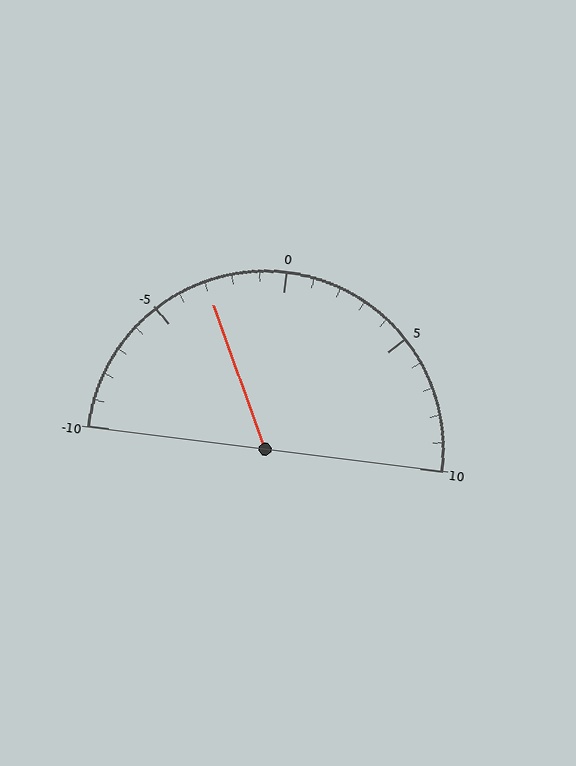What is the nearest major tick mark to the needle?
The nearest major tick mark is -5.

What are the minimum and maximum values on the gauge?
The gauge ranges from -10 to 10.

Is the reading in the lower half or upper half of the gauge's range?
The reading is in the lower half of the range (-10 to 10).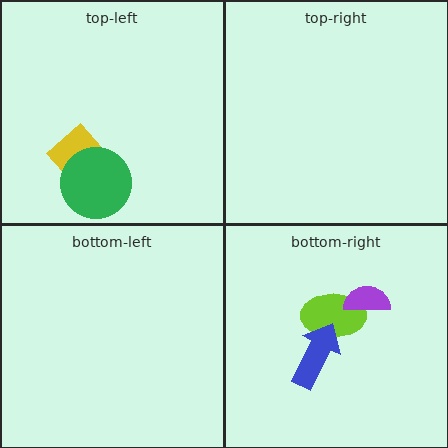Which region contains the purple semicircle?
The bottom-right region.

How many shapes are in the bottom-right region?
3.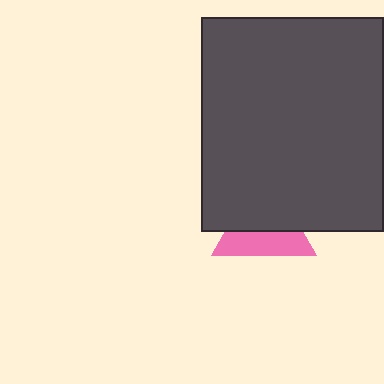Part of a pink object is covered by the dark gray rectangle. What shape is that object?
It is a triangle.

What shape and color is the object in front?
The object in front is a dark gray rectangle.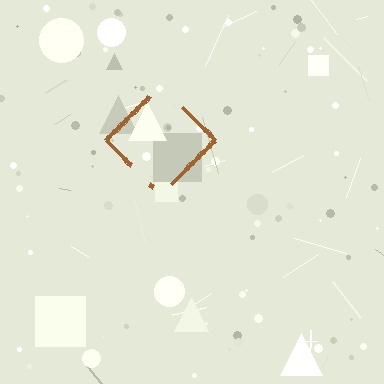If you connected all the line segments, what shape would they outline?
They would outline a diamond.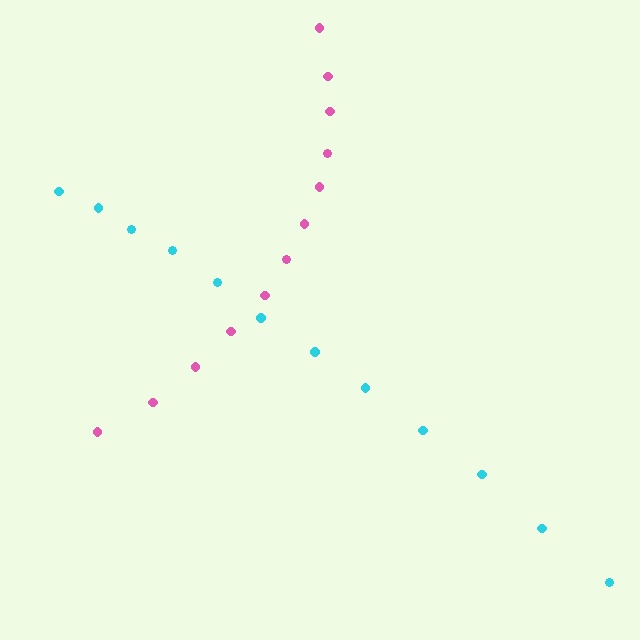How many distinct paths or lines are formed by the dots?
There are 2 distinct paths.